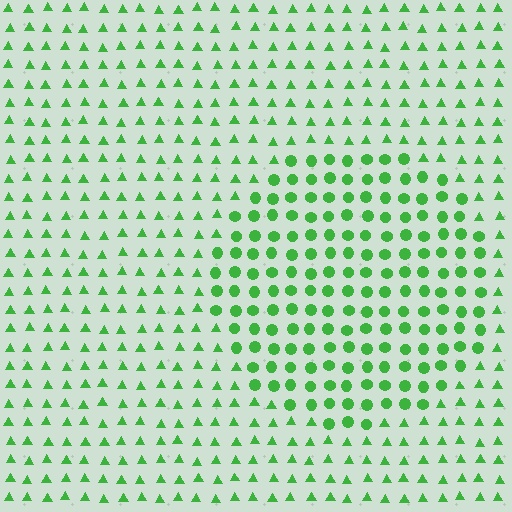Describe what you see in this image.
The image is filled with small green elements arranged in a uniform grid. A circle-shaped region contains circles, while the surrounding area contains triangles. The boundary is defined purely by the change in element shape.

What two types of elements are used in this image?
The image uses circles inside the circle region and triangles outside it.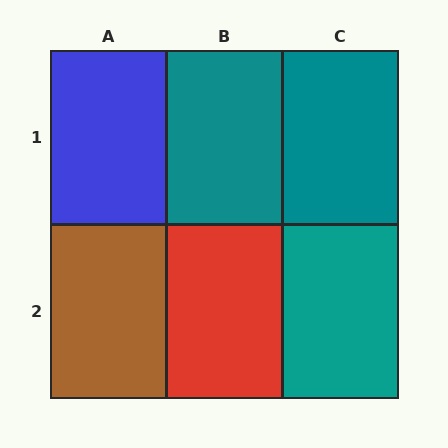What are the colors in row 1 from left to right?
Blue, teal, teal.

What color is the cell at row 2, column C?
Teal.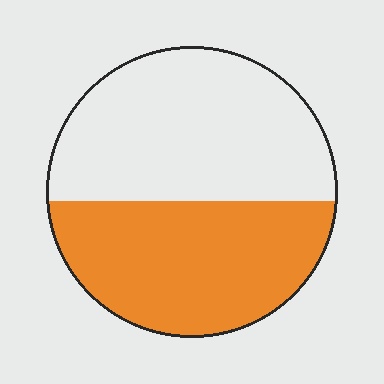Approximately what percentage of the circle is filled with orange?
Approximately 45%.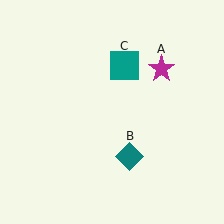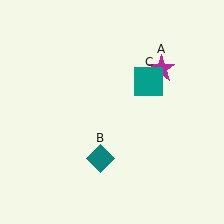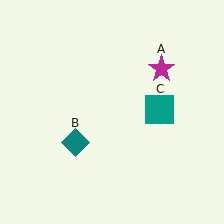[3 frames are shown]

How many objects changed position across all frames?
2 objects changed position: teal diamond (object B), teal square (object C).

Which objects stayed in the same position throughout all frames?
Magenta star (object A) remained stationary.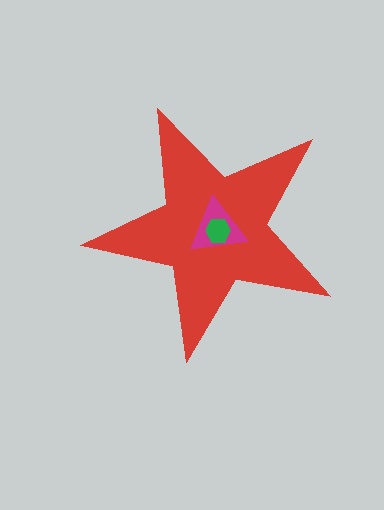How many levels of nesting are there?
3.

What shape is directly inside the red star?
The magenta triangle.